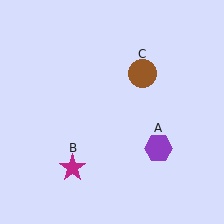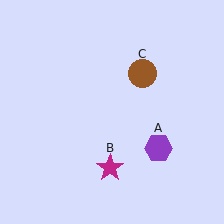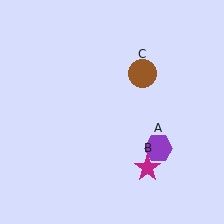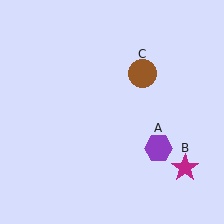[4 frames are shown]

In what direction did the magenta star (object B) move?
The magenta star (object B) moved right.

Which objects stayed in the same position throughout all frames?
Purple hexagon (object A) and brown circle (object C) remained stationary.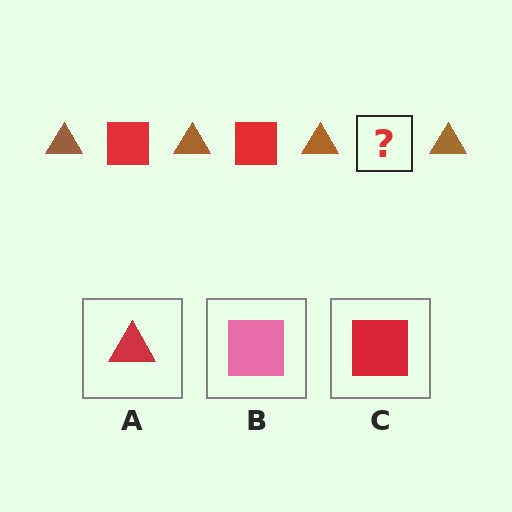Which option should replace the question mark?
Option C.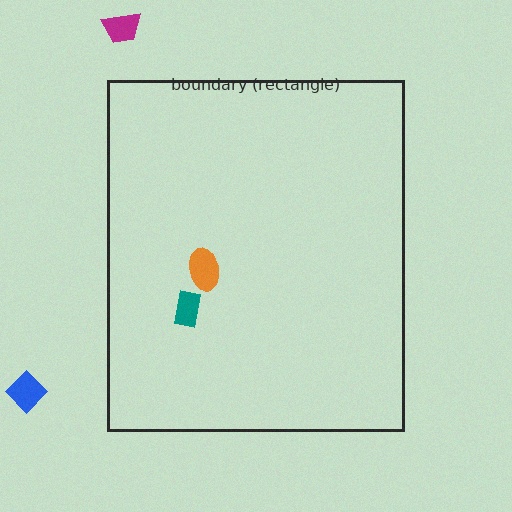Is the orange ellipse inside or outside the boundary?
Inside.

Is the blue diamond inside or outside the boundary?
Outside.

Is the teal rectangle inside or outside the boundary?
Inside.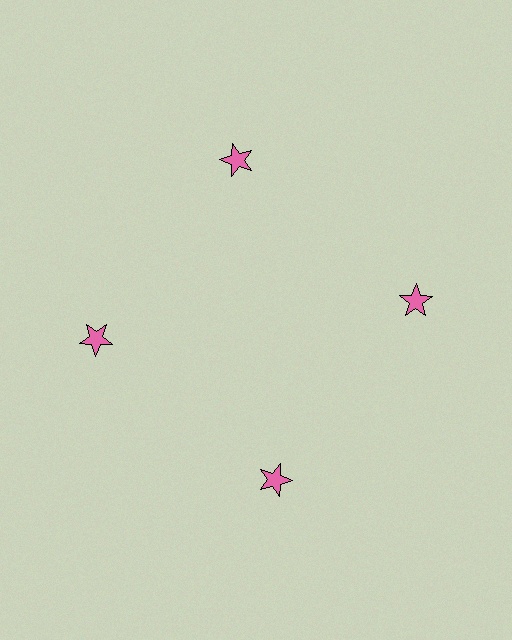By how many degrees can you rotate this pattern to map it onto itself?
The pattern maps onto itself every 90 degrees of rotation.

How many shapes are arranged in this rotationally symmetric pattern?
There are 4 shapes, arranged in 4 groups of 1.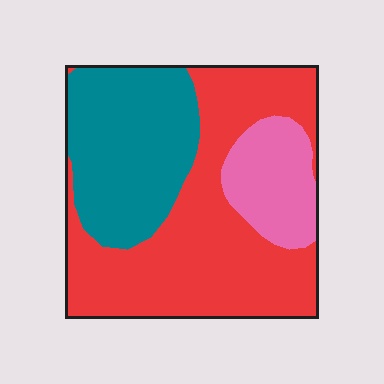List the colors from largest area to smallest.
From largest to smallest: red, teal, pink.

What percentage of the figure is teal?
Teal covers 32% of the figure.